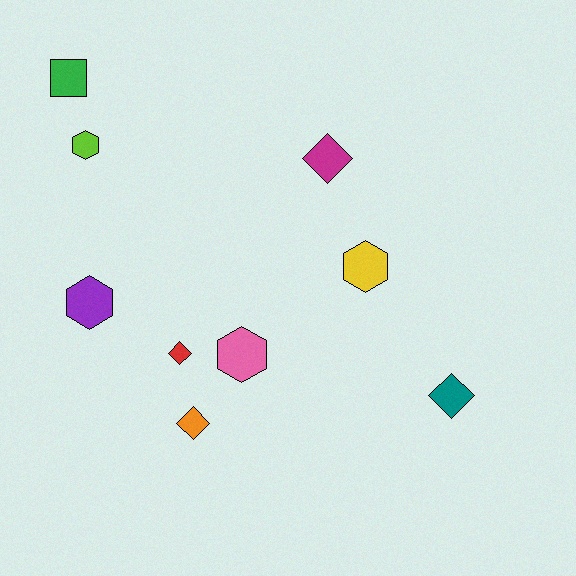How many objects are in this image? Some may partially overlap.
There are 9 objects.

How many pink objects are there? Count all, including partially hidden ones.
There is 1 pink object.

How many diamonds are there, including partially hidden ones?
There are 4 diamonds.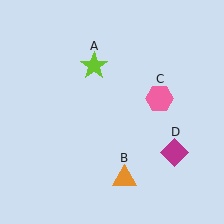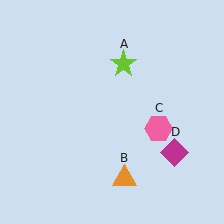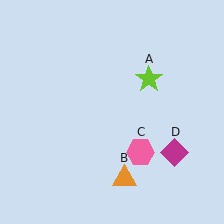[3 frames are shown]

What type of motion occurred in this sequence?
The lime star (object A), pink hexagon (object C) rotated clockwise around the center of the scene.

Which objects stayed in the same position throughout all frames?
Orange triangle (object B) and magenta diamond (object D) remained stationary.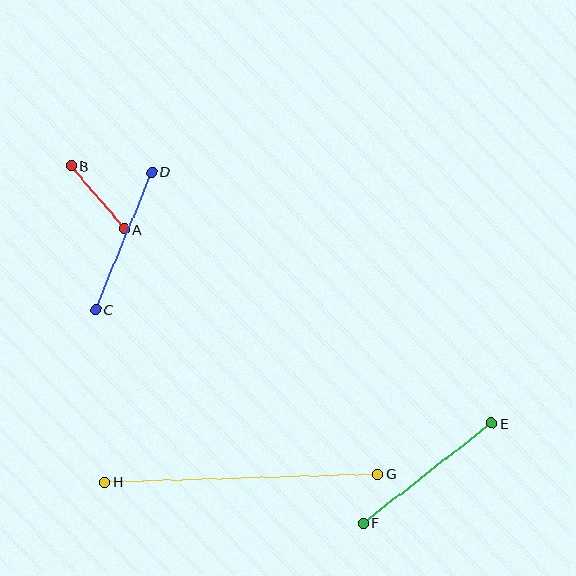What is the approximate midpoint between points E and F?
The midpoint is at approximately (427, 473) pixels.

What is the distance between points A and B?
The distance is approximately 83 pixels.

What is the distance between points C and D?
The distance is approximately 148 pixels.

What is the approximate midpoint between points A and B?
The midpoint is at approximately (98, 198) pixels.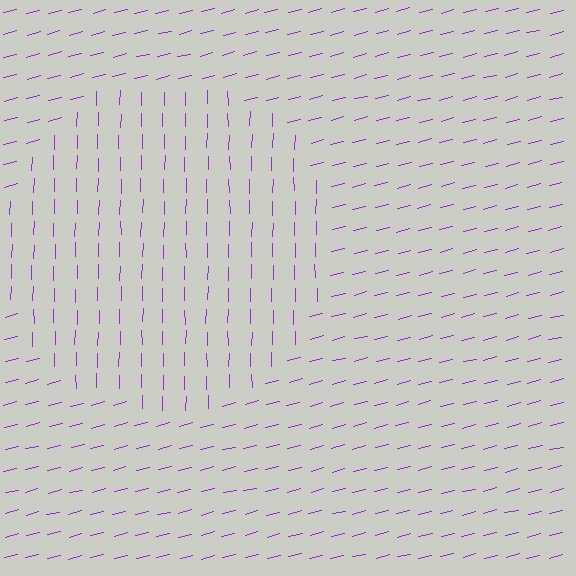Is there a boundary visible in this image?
Yes, there is a texture boundary formed by a change in line orientation.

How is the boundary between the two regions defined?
The boundary is defined purely by a change in line orientation (approximately 75 degrees difference). All lines are the same color and thickness.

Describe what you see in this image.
The image is filled with small purple line segments. A circle region in the image has lines oriented differently from the surrounding lines, creating a visible texture boundary.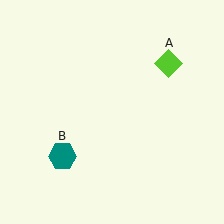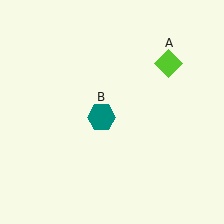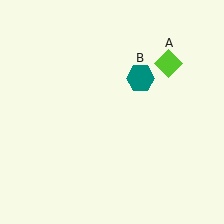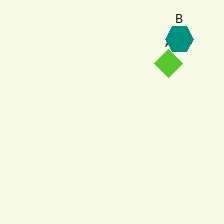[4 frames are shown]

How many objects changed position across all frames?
1 object changed position: teal hexagon (object B).